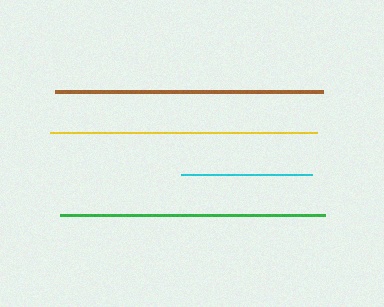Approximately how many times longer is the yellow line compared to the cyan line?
The yellow line is approximately 2.0 times the length of the cyan line.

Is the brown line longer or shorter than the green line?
The brown line is longer than the green line.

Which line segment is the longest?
The brown line is the longest at approximately 268 pixels.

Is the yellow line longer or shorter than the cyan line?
The yellow line is longer than the cyan line.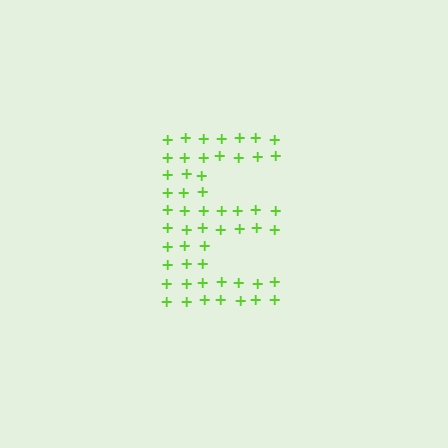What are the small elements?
The small elements are plus signs.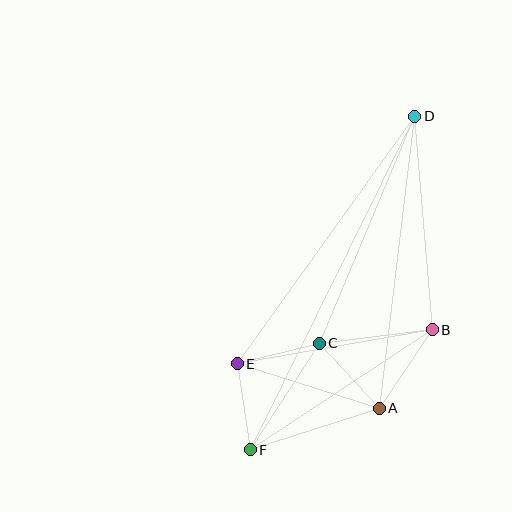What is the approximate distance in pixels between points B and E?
The distance between B and E is approximately 198 pixels.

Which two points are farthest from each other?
Points D and F are farthest from each other.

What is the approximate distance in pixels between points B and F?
The distance between B and F is approximately 218 pixels.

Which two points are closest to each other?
Points C and E are closest to each other.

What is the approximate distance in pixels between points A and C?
The distance between A and C is approximately 89 pixels.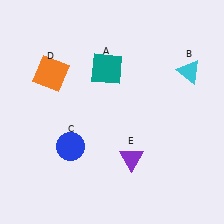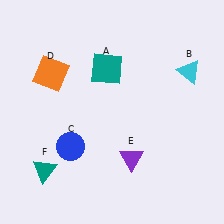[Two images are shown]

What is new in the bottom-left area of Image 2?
A teal triangle (F) was added in the bottom-left area of Image 2.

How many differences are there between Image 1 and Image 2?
There is 1 difference between the two images.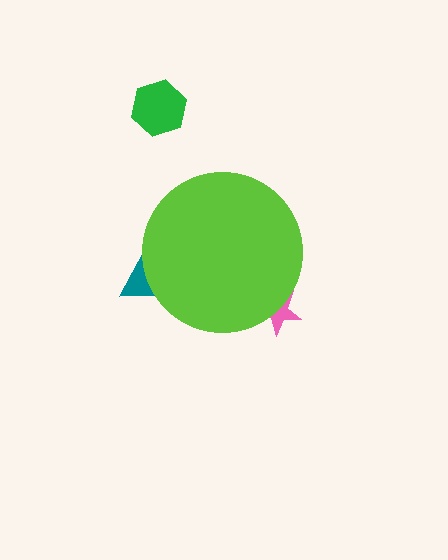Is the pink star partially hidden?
Yes, the pink star is partially hidden behind the lime circle.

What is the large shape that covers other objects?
A lime circle.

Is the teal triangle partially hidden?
Yes, the teal triangle is partially hidden behind the lime circle.